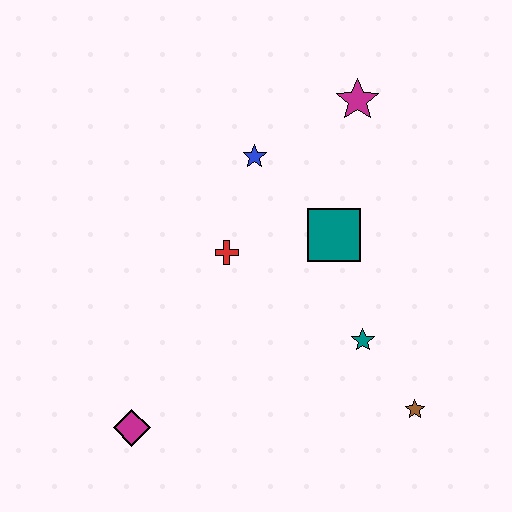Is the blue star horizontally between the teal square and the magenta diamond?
Yes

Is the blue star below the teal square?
No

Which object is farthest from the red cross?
The brown star is farthest from the red cross.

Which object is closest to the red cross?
The blue star is closest to the red cross.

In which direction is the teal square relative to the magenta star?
The teal square is below the magenta star.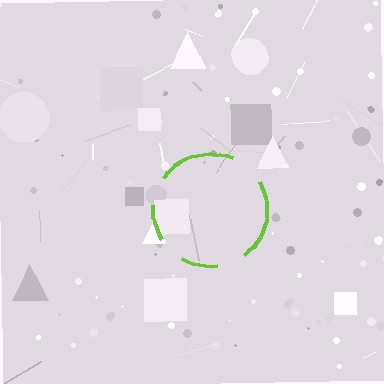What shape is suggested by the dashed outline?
The dashed outline suggests a circle.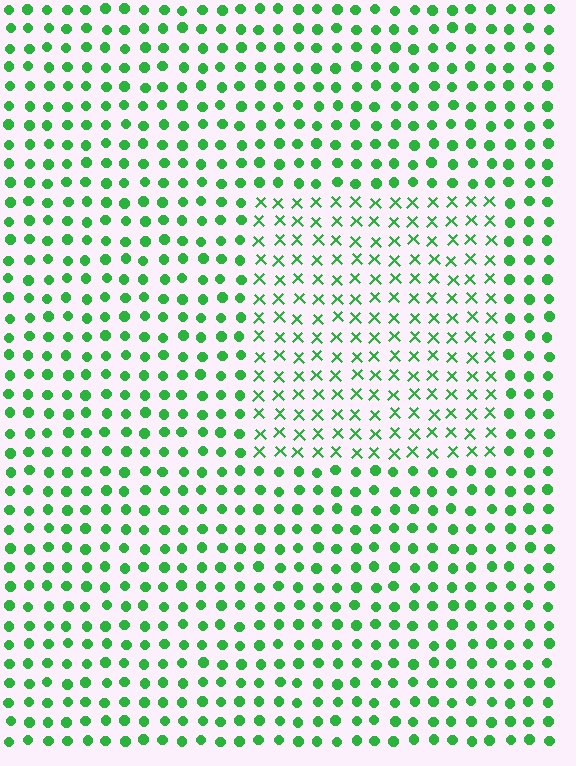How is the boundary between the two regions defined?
The boundary is defined by a change in element shape: X marks inside vs. circles outside. All elements share the same color and spacing.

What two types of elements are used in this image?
The image uses X marks inside the rectangle region and circles outside it.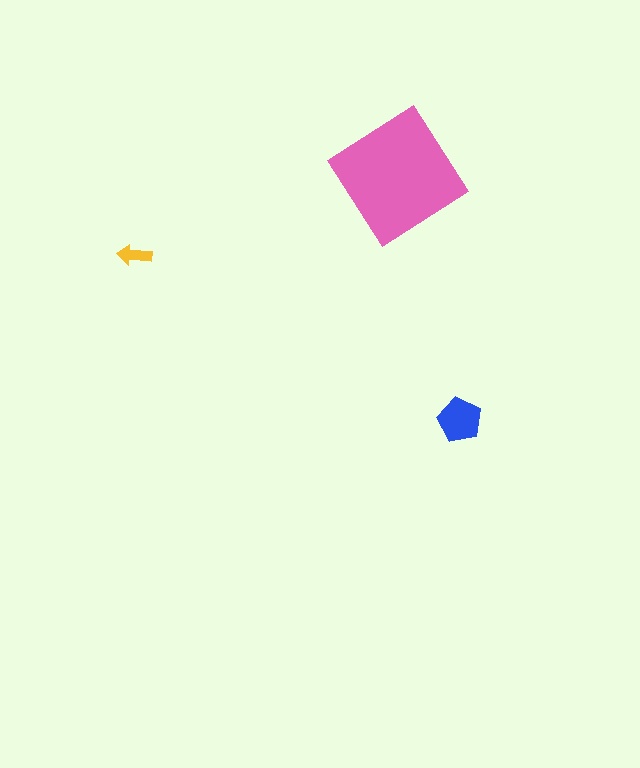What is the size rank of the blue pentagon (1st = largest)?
2nd.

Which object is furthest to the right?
The blue pentagon is rightmost.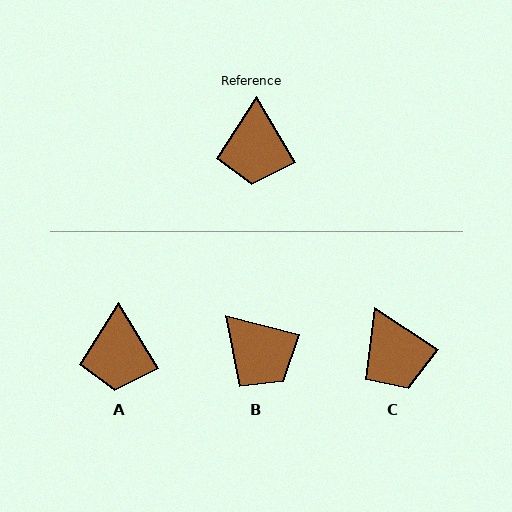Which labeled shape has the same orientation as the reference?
A.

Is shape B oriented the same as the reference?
No, it is off by about 44 degrees.